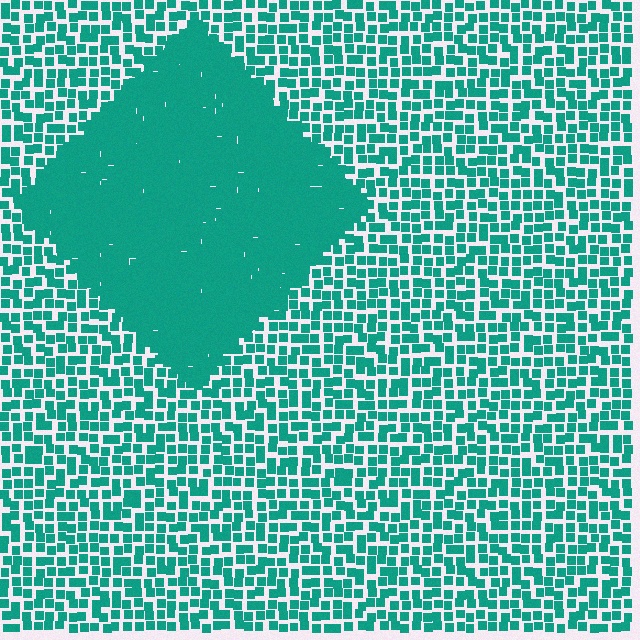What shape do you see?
I see a diamond.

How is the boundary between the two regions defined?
The boundary is defined by a change in element density (approximately 2.4x ratio). All elements are the same color, size, and shape.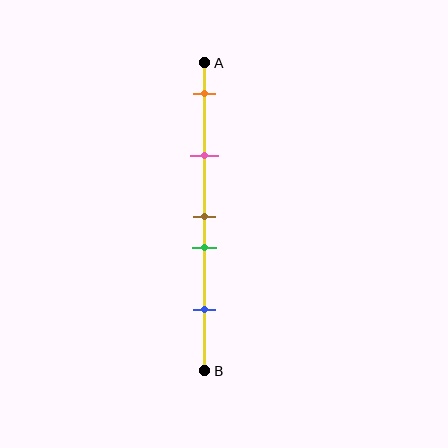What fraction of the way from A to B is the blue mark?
The blue mark is approximately 80% (0.8) of the way from A to B.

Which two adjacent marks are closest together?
The brown and green marks are the closest adjacent pair.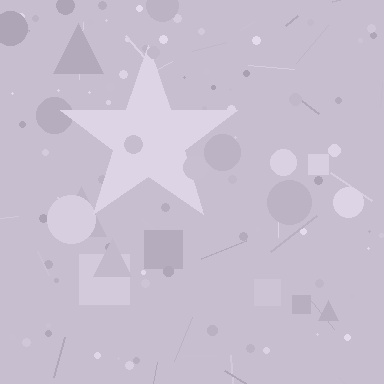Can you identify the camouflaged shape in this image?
The camouflaged shape is a star.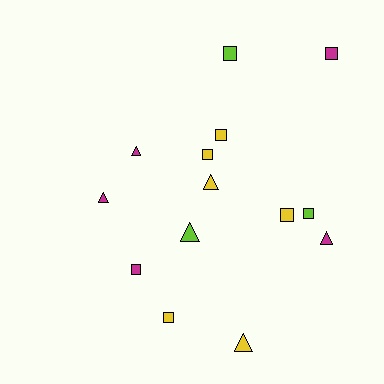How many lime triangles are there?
There is 1 lime triangle.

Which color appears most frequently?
Yellow, with 6 objects.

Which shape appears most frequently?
Square, with 8 objects.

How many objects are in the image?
There are 14 objects.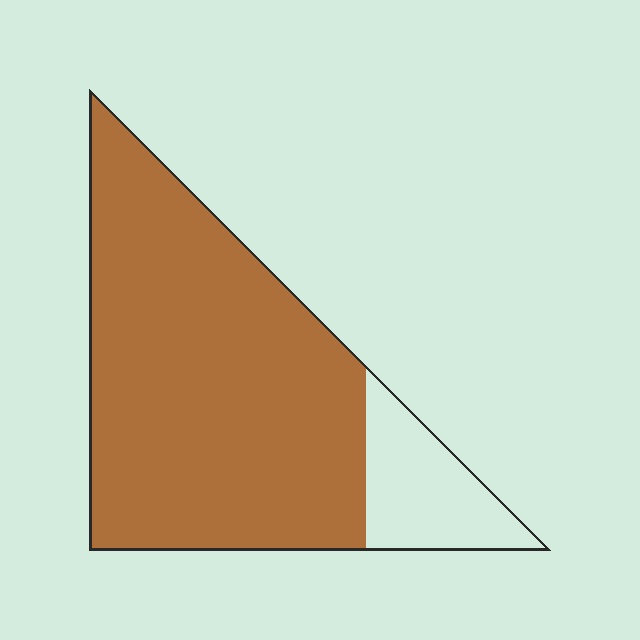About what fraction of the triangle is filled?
About five sixths (5/6).